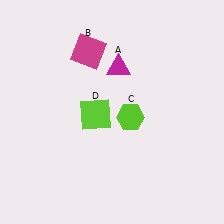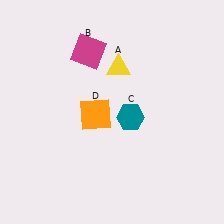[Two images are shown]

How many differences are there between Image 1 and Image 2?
There are 3 differences between the two images.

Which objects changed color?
A changed from magenta to yellow. C changed from lime to teal. D changed from lime to orange.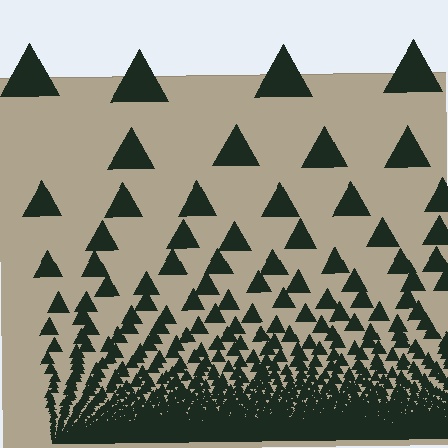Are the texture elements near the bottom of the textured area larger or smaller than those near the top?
Smaller. The gradient is inverted — elements near the bottom are smaller and denser.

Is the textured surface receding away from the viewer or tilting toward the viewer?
The surface appears to tilt toward the viewer. Texture elements get larger and sparser toward the top.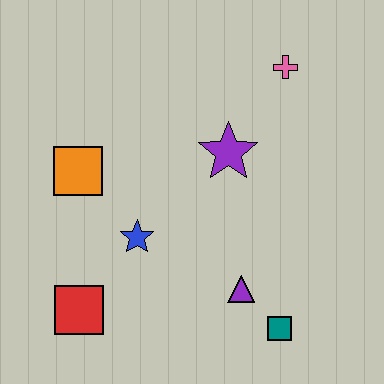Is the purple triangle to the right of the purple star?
Yes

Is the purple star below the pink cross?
Yes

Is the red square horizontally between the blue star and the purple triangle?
No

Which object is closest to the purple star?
The pink cross is closest to the purple star.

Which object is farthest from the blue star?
The pink cross is farthest from the blue star.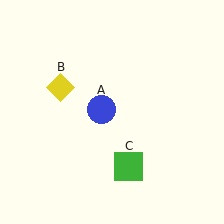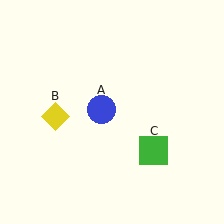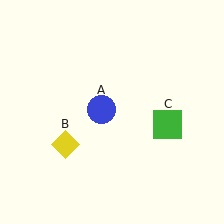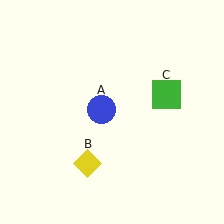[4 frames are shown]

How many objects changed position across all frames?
2 objects changed position: yellow diamond (object B), green square (object C).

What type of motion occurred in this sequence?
The yellow diamond (object B), green square (object C) rotated counterclockwise around the center of the scene.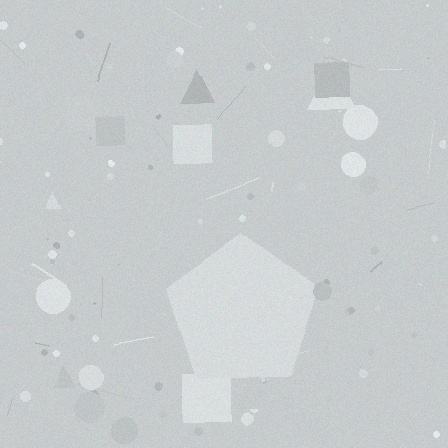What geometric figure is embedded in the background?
A pentagon is embedded in the background.